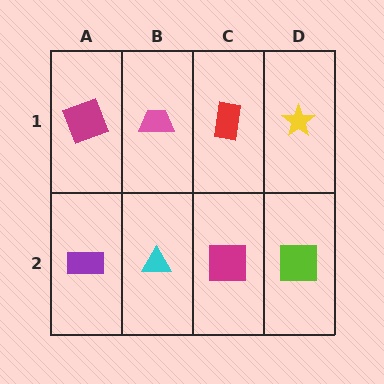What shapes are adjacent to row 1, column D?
A lime square (row 2, column D), a red rectangle (row 1, column C).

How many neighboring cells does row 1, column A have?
2.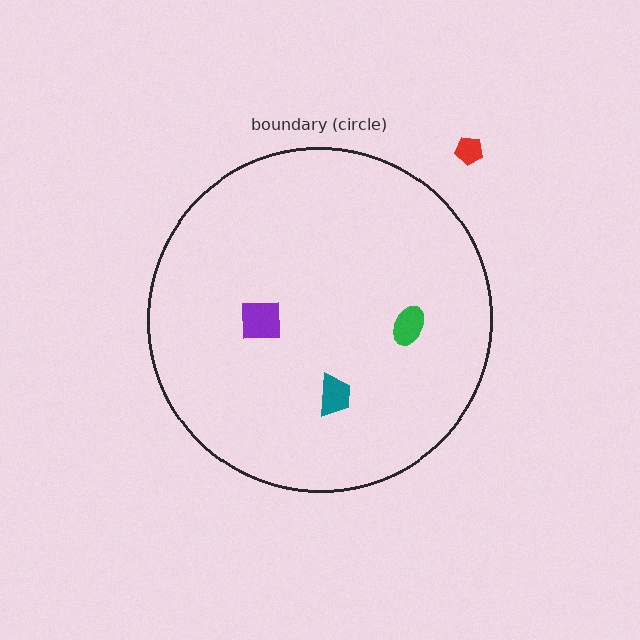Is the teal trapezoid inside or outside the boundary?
Inside.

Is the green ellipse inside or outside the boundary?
Inside.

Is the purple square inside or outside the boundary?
Inside.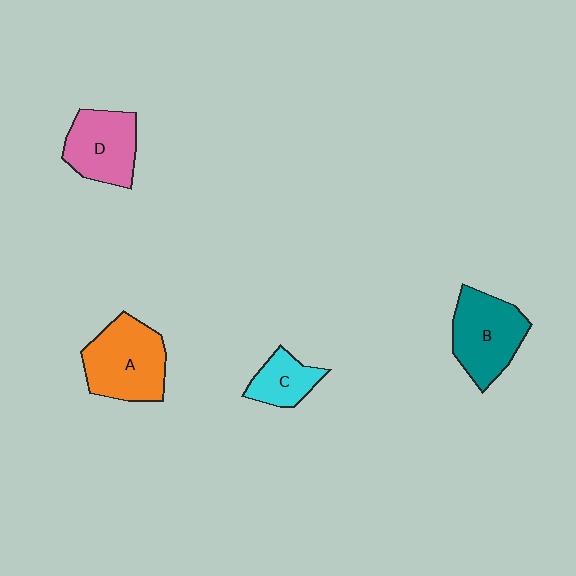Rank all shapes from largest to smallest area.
From largest to smallest: A (orange), B (teal), D (pink), C (cyan).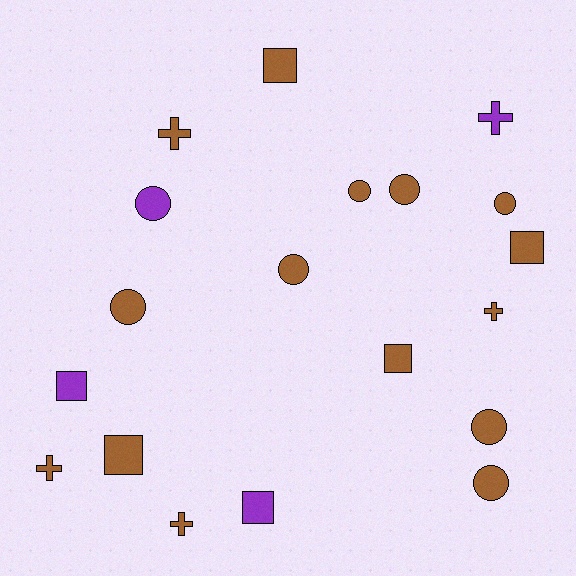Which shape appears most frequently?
Circle, with 8 objects.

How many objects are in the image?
There are 19 objects.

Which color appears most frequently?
Brown, with 15 objects.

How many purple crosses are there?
There is 1 purple cross.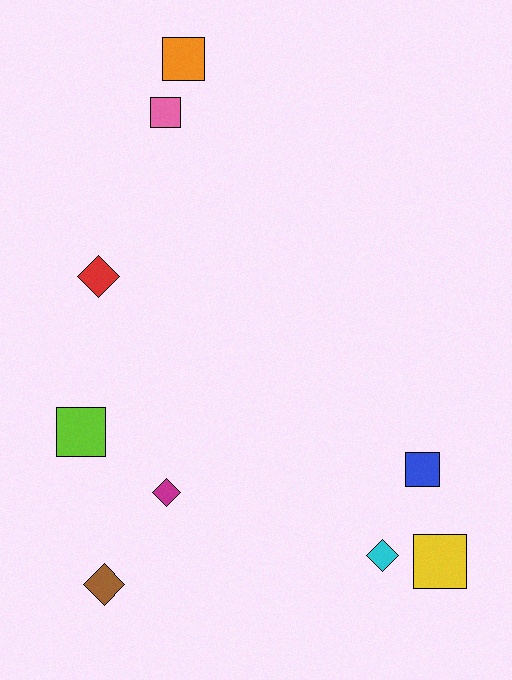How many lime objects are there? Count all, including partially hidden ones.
There is 1 lime object.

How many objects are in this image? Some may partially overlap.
There are 9 objects.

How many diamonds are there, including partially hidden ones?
There are 4 diamonds.